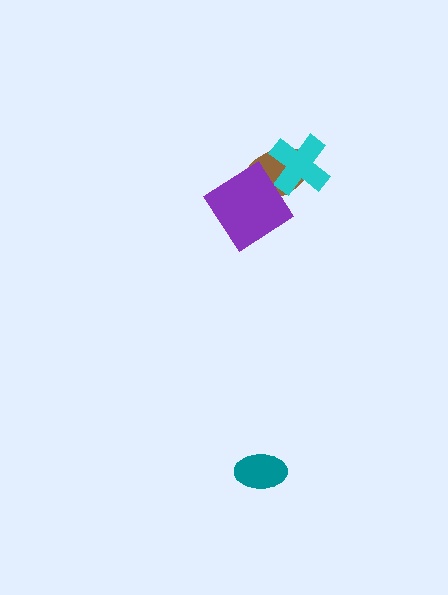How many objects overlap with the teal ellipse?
0 objects overlap with the teal ellipse.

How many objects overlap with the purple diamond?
2 objects overlap with the purple diamond.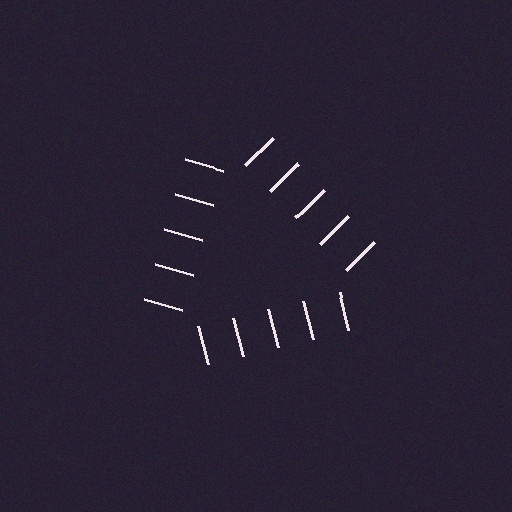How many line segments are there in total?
15 — 5 along each of the 3 edges.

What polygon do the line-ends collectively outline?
An illusory triangle — the line segments terminate on its edges but no continuous stroke is drawn.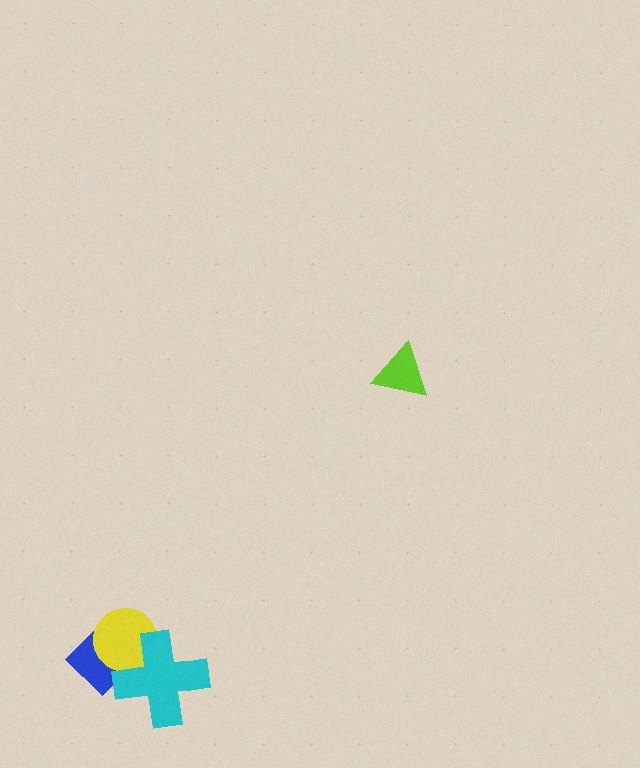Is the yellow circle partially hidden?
Yes, it is partially covered by another shape.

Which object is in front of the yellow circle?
The cyan cross is in front of the yellow circle.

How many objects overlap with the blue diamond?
2 objects overlap with the blue diamond.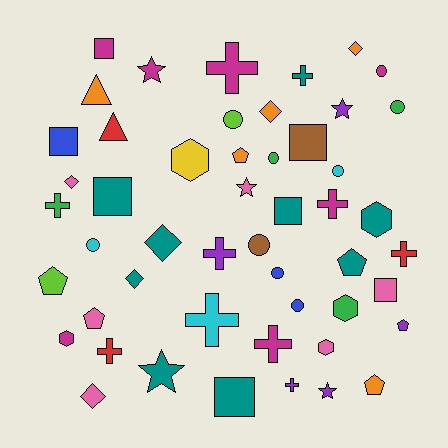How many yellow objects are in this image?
There is 1 yellow object.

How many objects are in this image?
There are 50 objects.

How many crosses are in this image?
There are 10 crosses.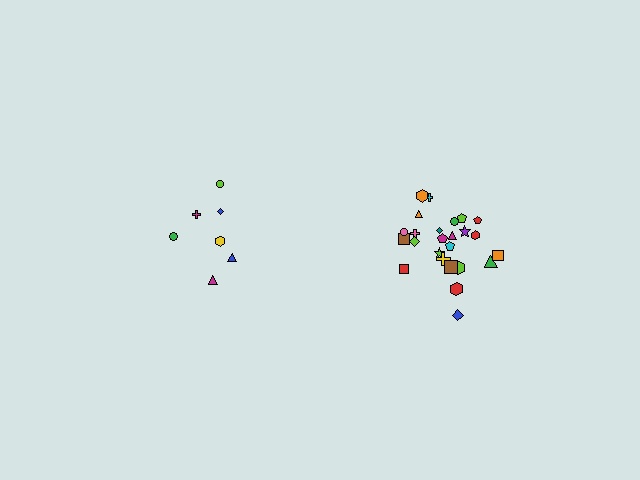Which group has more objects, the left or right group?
The right group.